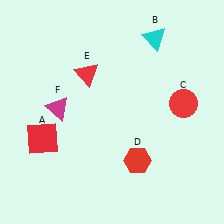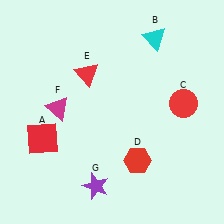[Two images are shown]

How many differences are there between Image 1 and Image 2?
There is 1 difference between the two images.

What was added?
A purple star (G) was added in Image 2.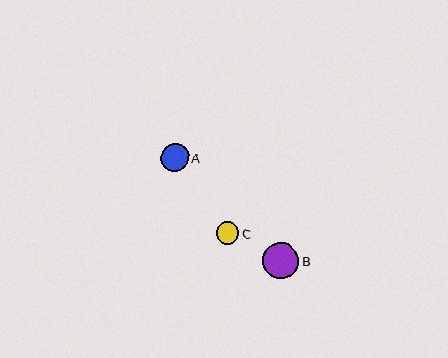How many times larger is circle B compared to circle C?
Circle B is approximately 1.6 times the size of circle C.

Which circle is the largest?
Circle B is the largest with a size of approximately 36 pixels.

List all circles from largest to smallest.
From largest to smallest: B, A, C.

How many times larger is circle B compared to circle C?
Circle B is approximately 1.6 times the size of circle C.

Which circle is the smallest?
Circle C is the smallest with a size of approximately 22 pixels.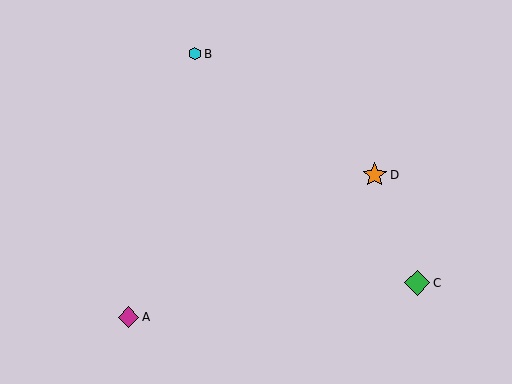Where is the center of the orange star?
The center of the orange star is at (375, 175).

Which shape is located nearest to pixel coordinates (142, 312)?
The magenta diamond (labeled A) at (129, 317) is nearest to that location.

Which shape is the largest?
The green diamond (labeled C) is the largest.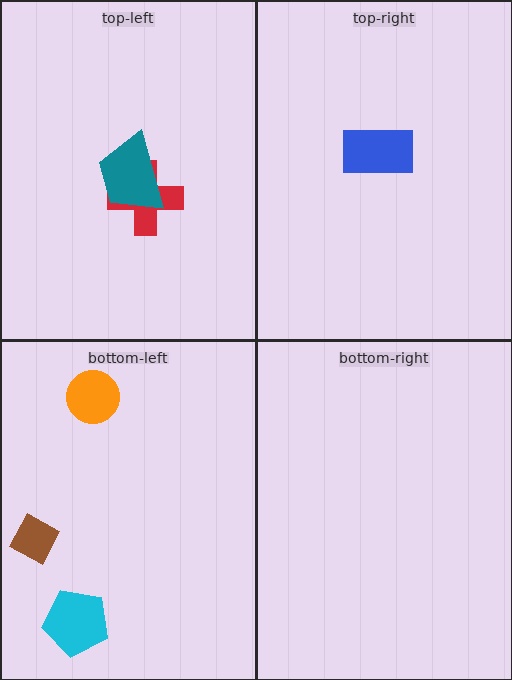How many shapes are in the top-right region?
1.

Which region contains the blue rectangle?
The top-right region.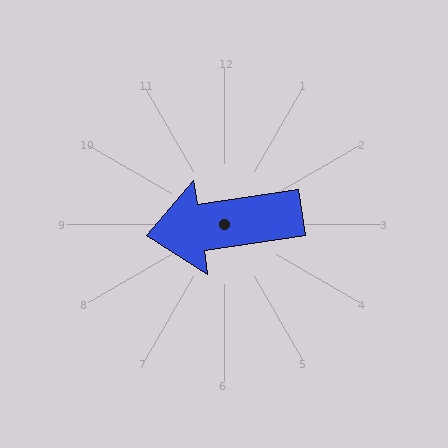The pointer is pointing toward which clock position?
Roughly 9 o'clock.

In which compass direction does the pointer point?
West.